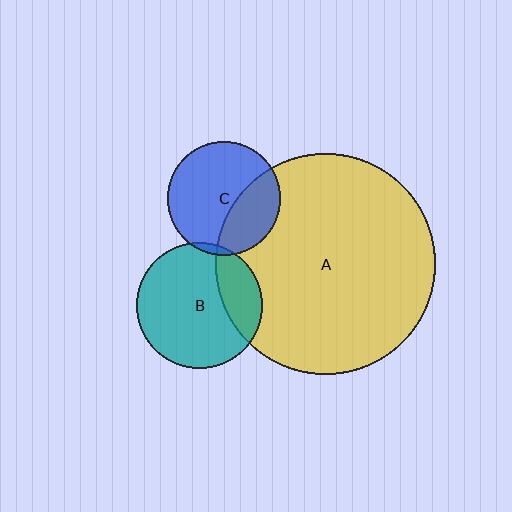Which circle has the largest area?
Circle A (yellow).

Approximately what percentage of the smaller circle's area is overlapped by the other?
Approximately 5%.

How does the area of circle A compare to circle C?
Approximately 3.8 times.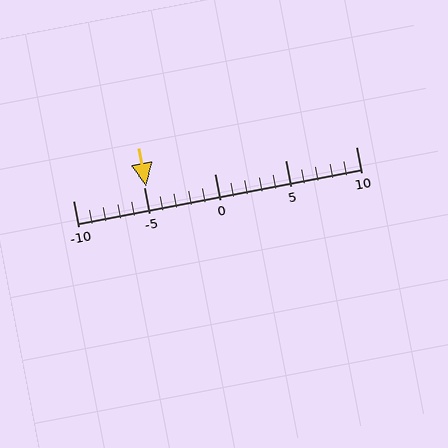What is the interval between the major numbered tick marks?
The major tick marks are spaced 5 units apart.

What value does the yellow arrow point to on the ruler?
The yellow arrow points to approximately -5.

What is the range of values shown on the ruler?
The ruler shows values from -10 to 10.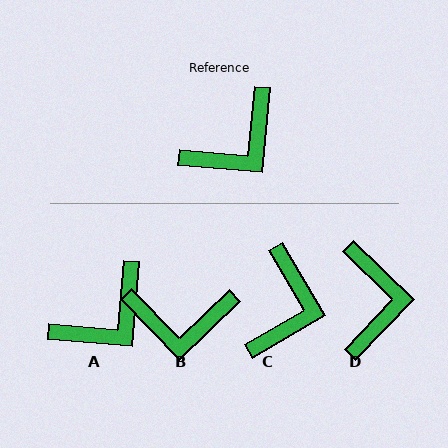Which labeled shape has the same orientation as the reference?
A.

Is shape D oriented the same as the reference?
No, it is off by about 51 degrees.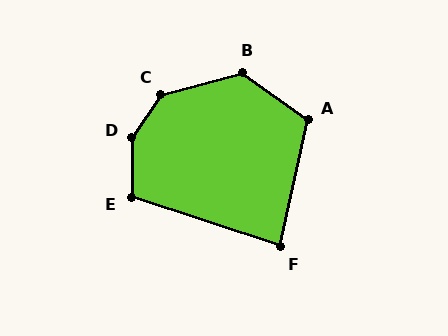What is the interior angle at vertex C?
Approximately 138 degrees (obtuse).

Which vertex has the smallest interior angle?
F, at approximately 84 degrees.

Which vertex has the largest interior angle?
D, at approximately 146 degrees.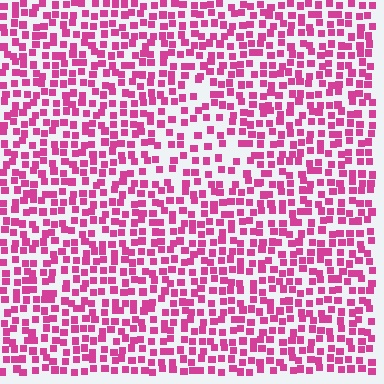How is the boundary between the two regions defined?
The boundary is defined by a change in element density (approximately 1.6x ratio). All elements are the same color, size, and shape.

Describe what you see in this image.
The image contains small magenta elements arranged at two different densities. A triangle-shaped region is visible where the elements are less densely packed than the surrounding area.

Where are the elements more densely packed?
The elements are more densely packed outside the triangle boundary.